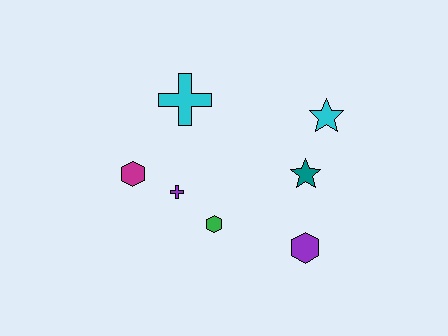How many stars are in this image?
There are 2 stars.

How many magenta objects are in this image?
There is 1 magenta object.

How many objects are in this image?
There are 7 objects.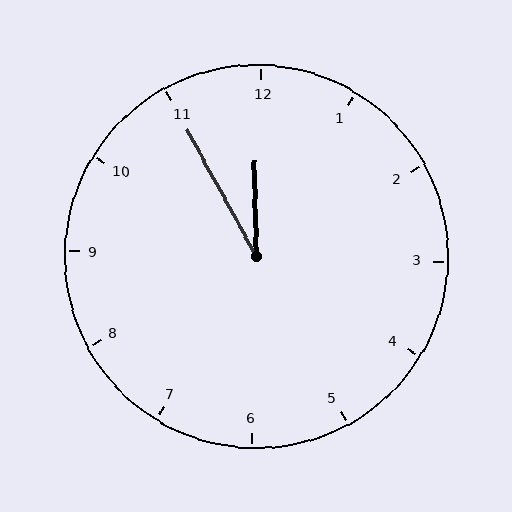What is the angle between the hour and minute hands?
Approximately 28 degrees.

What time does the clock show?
11:55.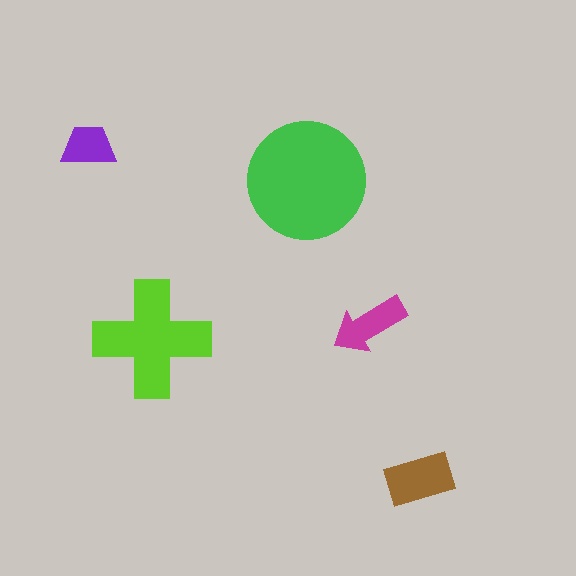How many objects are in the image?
There are 5 objects in the image.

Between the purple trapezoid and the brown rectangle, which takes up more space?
The brown rectangle.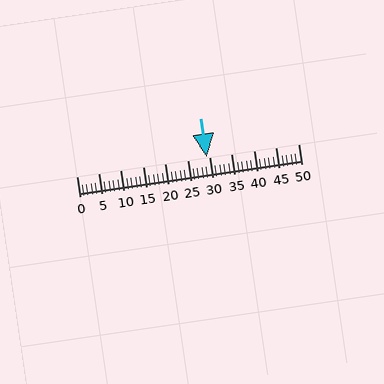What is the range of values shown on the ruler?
The ruler shows values from 0 to 50.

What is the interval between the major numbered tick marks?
The major tick marks are spaced 5 units apart.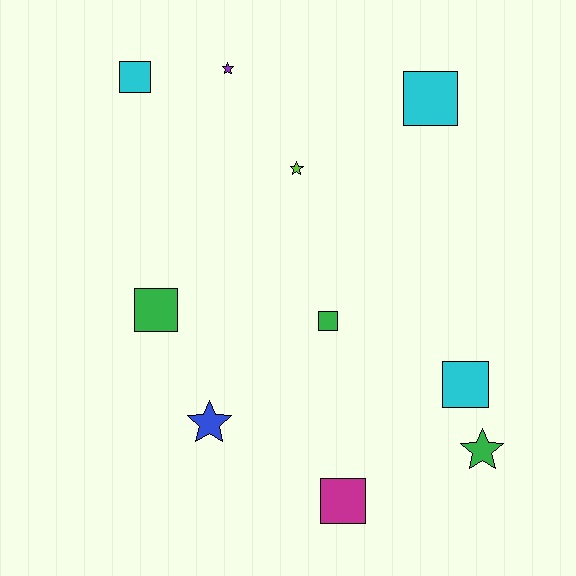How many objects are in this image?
There are 10 objects.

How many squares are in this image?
There are 6 squares.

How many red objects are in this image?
There are no red objects.